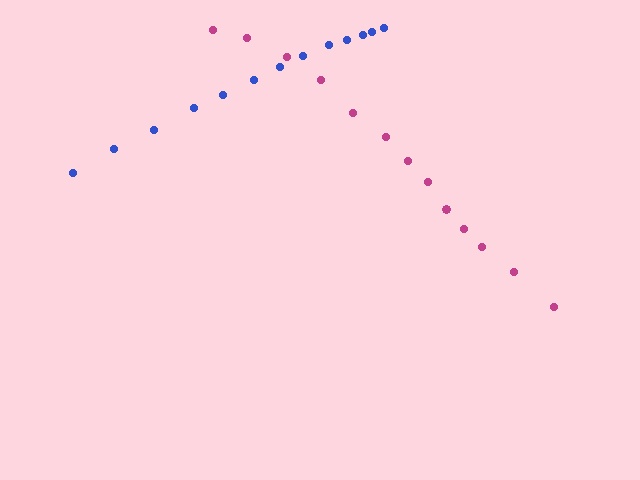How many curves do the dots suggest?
There are 2 distinct paths.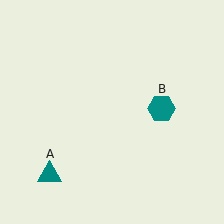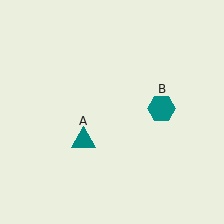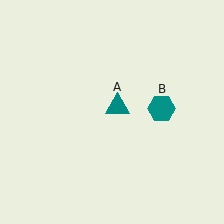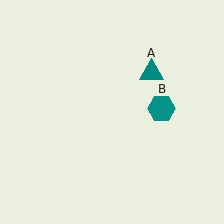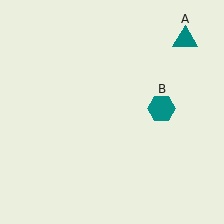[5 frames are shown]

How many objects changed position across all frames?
1 object changed position: teal triangle (object A).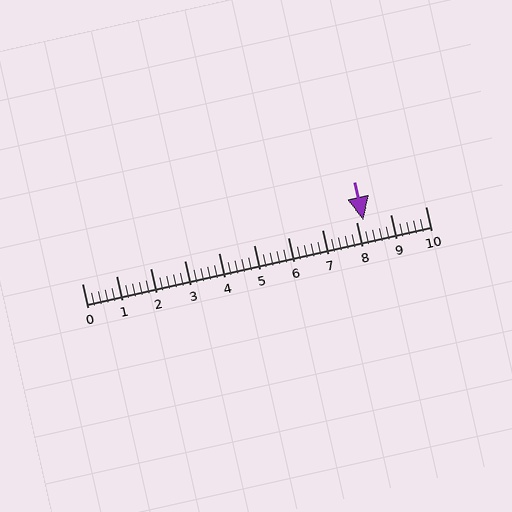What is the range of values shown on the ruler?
The ruler shows values from 0 to 10.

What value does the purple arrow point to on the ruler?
The purple arrow points to approximately 8.2.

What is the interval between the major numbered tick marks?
The major tick marks are spaced 1 units apart.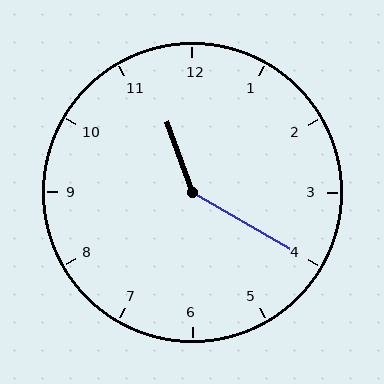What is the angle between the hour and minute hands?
Approximately 140 degrees.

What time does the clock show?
11:20.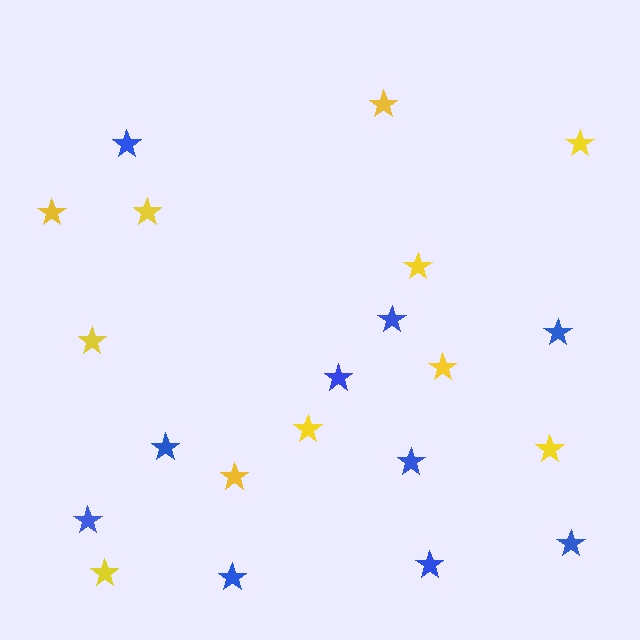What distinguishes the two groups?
There are 2 groups: one group of yellow stars (11) and one group of blue stars (10).